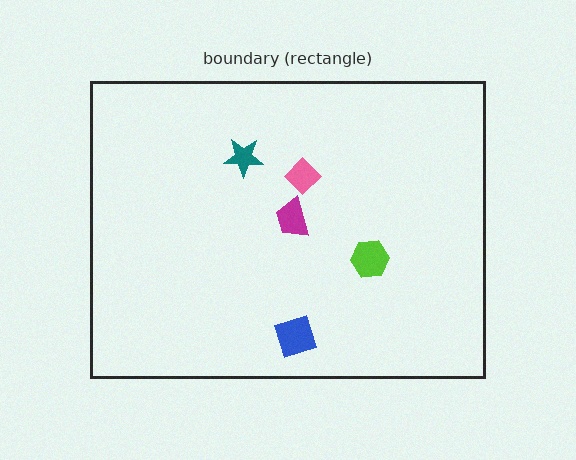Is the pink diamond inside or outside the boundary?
Inside.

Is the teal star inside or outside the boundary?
Inside.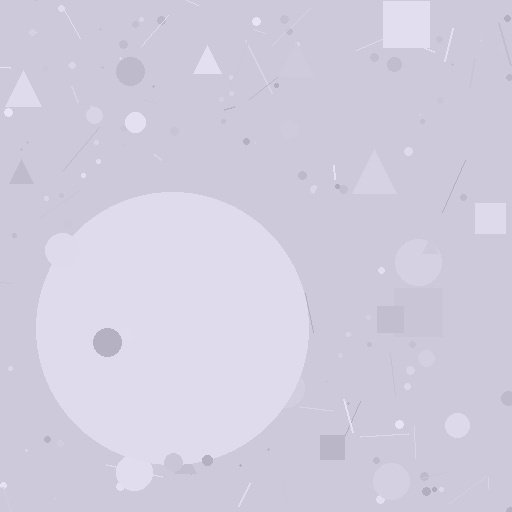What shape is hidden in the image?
A circle is hidden in the image.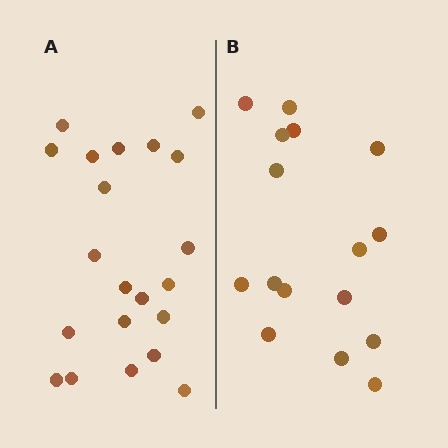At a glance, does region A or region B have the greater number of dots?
Region A (the left region) has more dots.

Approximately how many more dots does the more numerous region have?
Region A has about 5 more dots than region B.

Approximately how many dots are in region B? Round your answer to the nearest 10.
About 20 dots. (The exact count is 16, which rounds to 20.)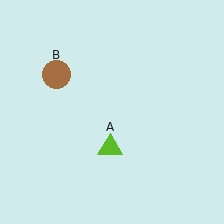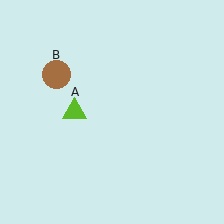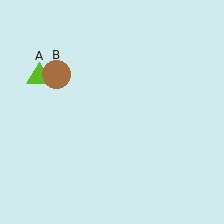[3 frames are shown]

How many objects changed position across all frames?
1 object changed position: lime triangle (object A).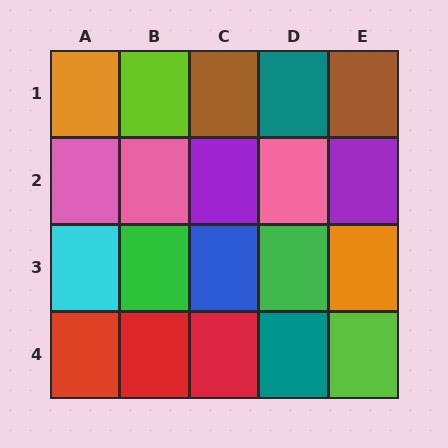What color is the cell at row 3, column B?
Green.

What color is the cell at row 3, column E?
Orange.